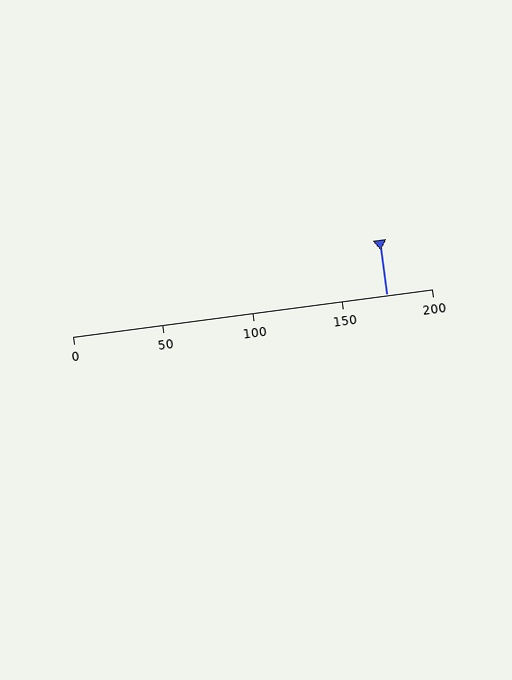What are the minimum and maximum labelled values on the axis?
The axis runs from 0 to 200.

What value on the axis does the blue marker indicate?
The marker indicates approximately 175.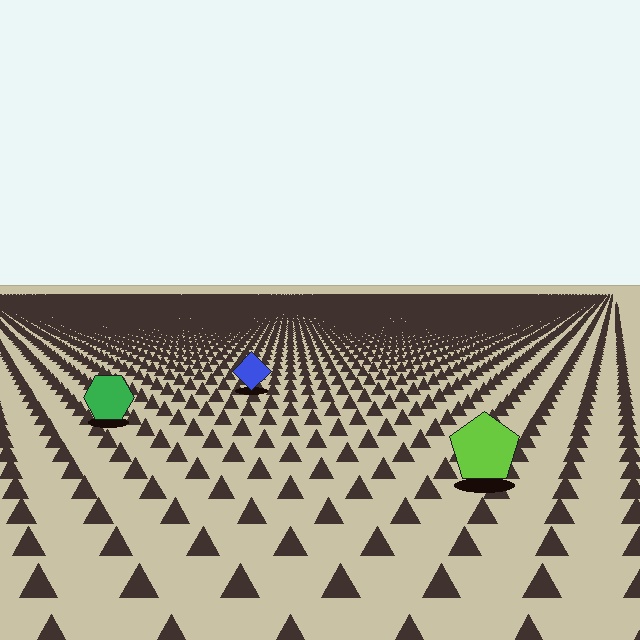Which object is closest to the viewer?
The lime pentagon is closest. The texture marks near it are larger and more spread out.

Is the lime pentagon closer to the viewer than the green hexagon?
Yes. The lime pentagon is closer — you can tell from the texture gradient: the ground texture is coarser near it.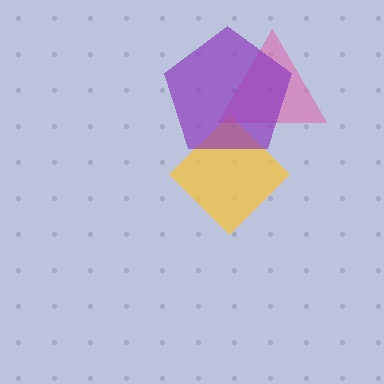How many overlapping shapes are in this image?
There are 3 overlapping shapes in the image.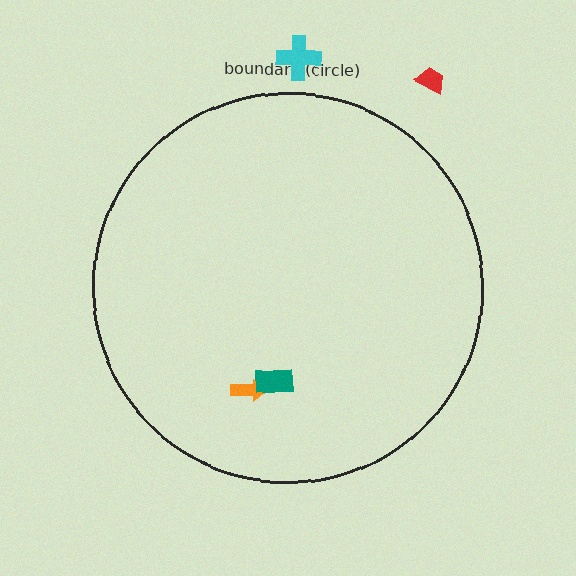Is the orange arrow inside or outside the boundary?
Inside.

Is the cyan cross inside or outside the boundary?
Outside.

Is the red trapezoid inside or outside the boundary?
Outside.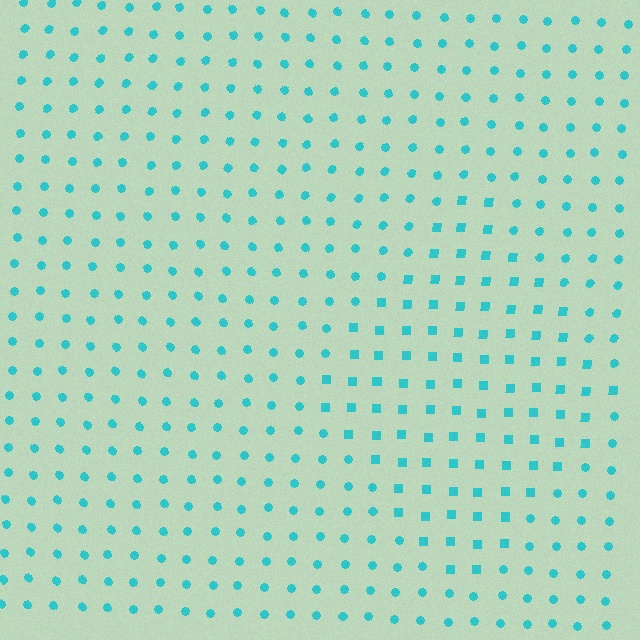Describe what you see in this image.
The image is filled with small cyan elements arranged in a uniform grid. A diamond-shaped region contains squares, while the surrounding area contains circles. The boundary is defined purely by the change in element shape.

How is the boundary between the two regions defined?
The boundary is defined by a change in element shape: squares inside vs. circles outside. All elements share the same color and spacing.